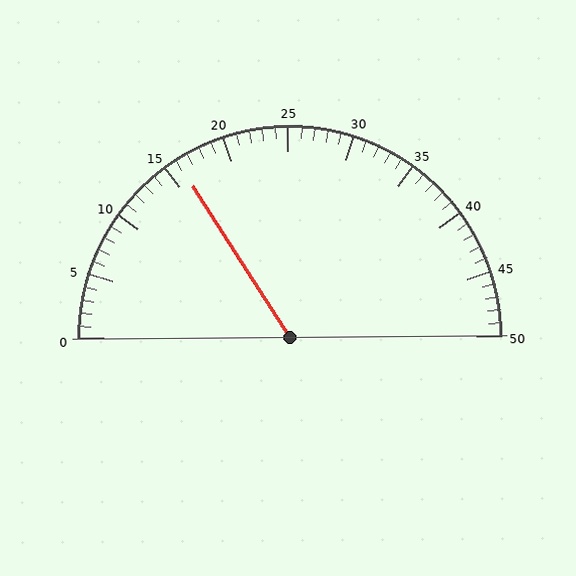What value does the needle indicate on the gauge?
The needle indicates approximately 16.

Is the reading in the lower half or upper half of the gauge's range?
The reading is in the lower half of the range (0 to 50).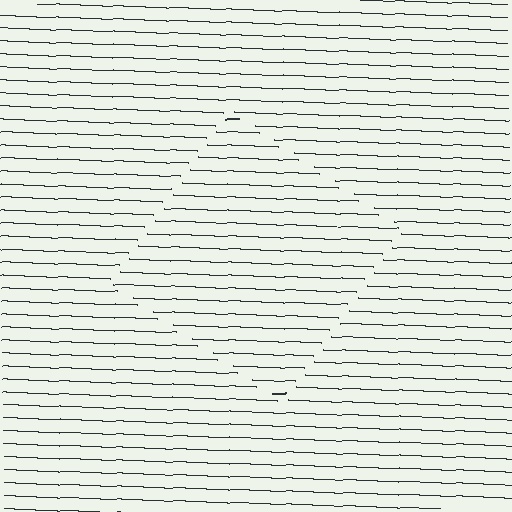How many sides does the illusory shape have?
4 sides — the line-ends trace a square.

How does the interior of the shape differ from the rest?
The interior of the shape contains the same grating, shifted by half a period — the contour is defined by the phase discontinuity where line-ends from the inner and outer gratings abut.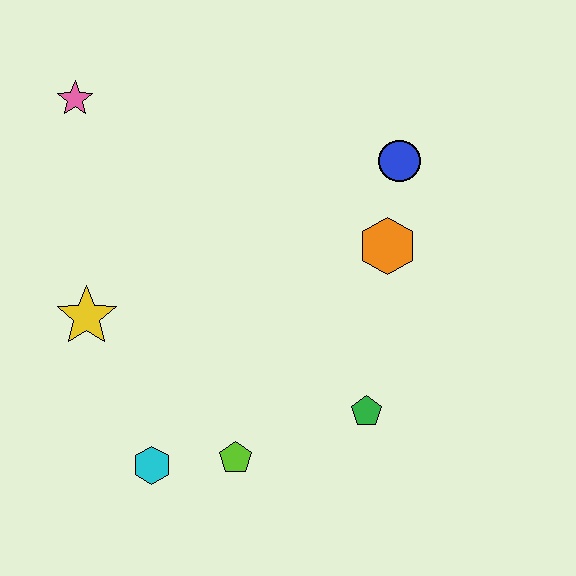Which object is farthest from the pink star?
The green pentagon is farthest from the pink star.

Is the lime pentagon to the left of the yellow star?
No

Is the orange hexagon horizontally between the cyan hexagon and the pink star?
No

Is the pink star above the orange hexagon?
Yes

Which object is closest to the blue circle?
The orange hexagon is closest to the blue circle.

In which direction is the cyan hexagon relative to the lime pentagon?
The cyan hexagon is to the left of the lime pentagon.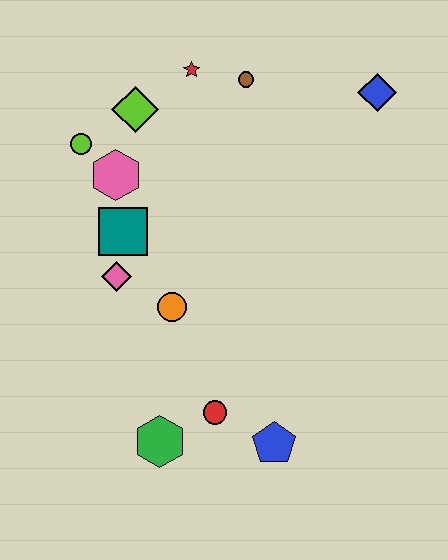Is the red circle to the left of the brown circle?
Yes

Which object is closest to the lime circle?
The pink hexagon is closest to the lime circle.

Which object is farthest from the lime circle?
The blue pentagon is farthest from the lime circle.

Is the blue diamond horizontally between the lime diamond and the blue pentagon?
No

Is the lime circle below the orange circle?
No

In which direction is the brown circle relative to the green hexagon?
The brown circle is above the green hexagon.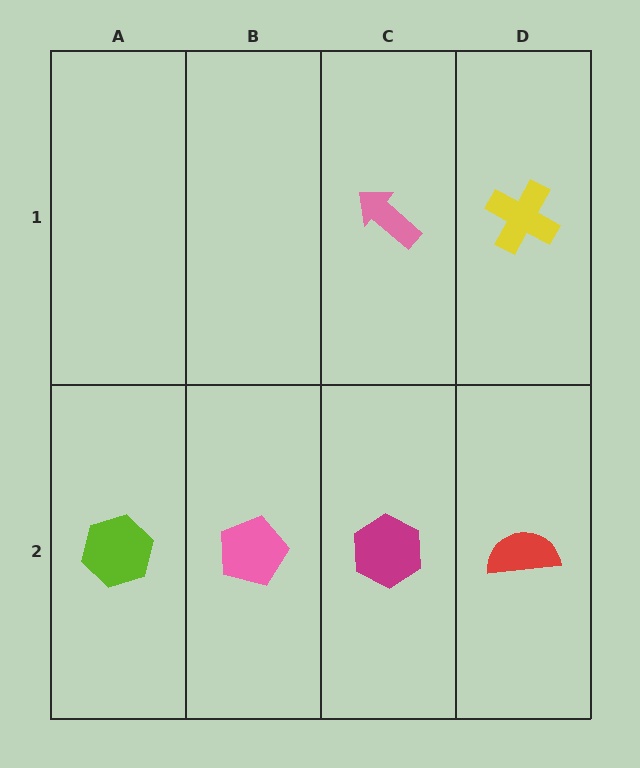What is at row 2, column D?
A red semicircle.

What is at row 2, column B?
A pink pentagon.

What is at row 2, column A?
A lime hexagon.